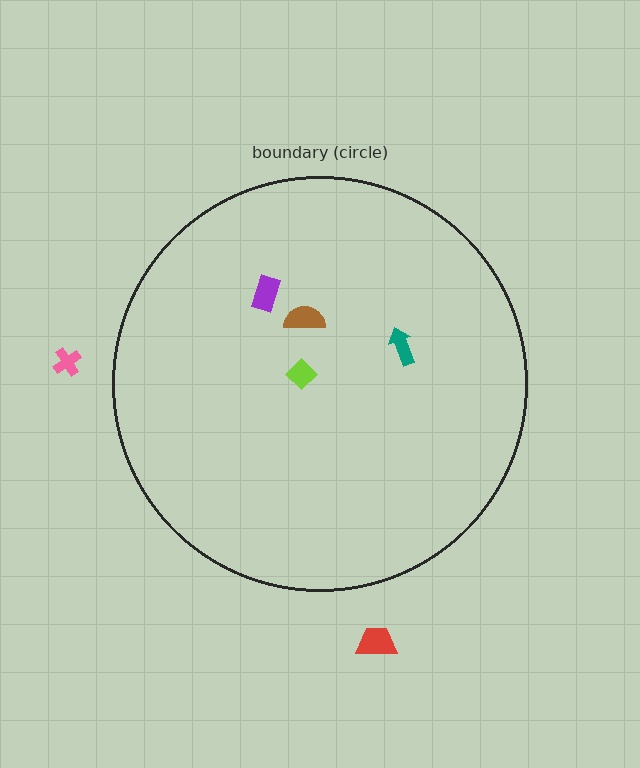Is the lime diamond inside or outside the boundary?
Inside.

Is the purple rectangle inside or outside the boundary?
Inside.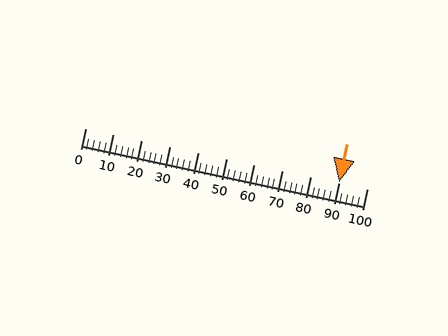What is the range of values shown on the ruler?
The ruler shows values from 0 to 100.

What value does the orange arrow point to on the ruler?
The orange arrow points to approximately 90.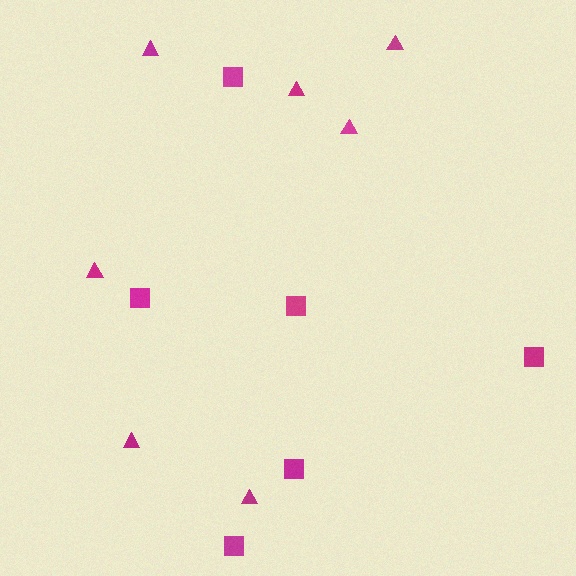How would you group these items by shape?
There are 2 groups: one group of squares (6) and one group of triangles (7).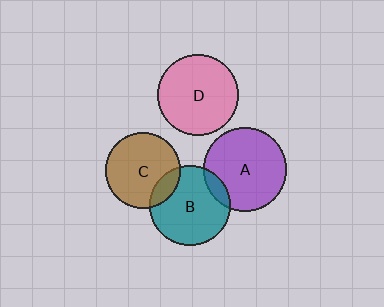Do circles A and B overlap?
Yes.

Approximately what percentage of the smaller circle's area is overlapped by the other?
Approximately 10%.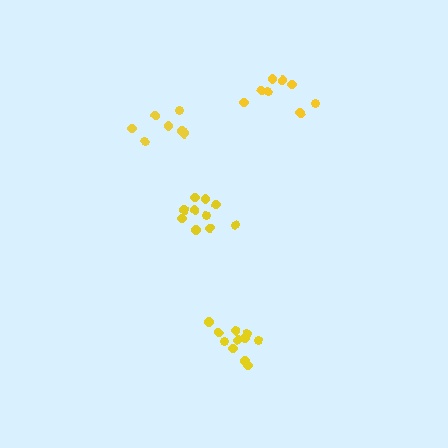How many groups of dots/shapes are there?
There are 4 groups.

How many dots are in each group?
Group 1: 10 dots, Group 2: 12 dots, Group 3: 8 dots, Group 4: 7 dots (37 total).